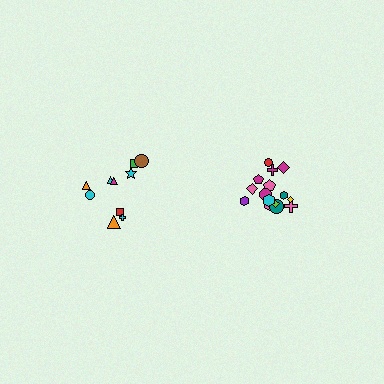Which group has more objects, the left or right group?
The right group.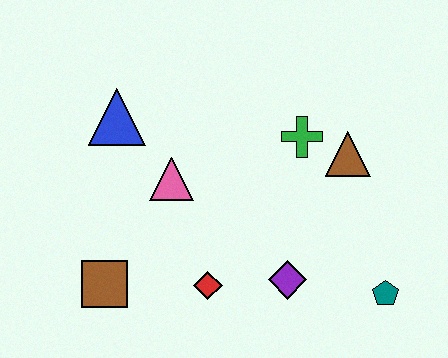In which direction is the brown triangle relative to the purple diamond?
The brown triangle is above the purple diamond.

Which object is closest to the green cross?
The brown triangle is closest to the green cross.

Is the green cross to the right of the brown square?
Yes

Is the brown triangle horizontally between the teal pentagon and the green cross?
Yes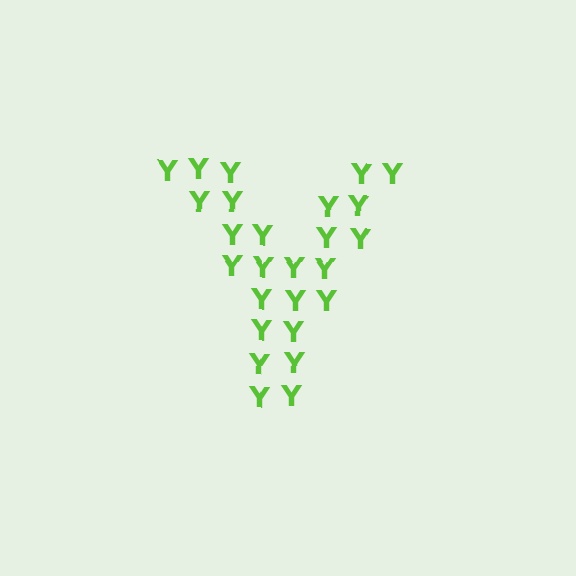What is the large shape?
The large shape is the letter Y.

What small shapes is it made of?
It is made of small letter Y's.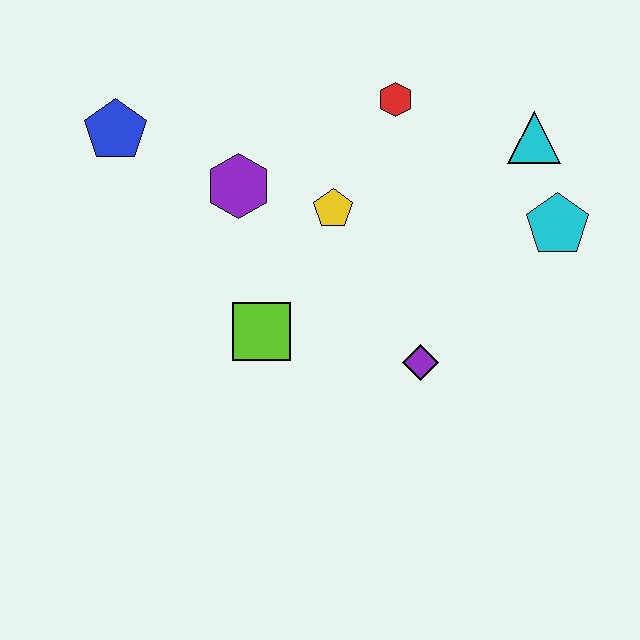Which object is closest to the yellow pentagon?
The purple hexagon is closest to the yellow pentagon.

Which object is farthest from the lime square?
The cyan triangle is farthest from the lime square.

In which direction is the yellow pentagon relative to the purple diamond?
The yellow pentagon is above the purple diamond.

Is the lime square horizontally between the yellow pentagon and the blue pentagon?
Yes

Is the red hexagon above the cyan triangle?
Yes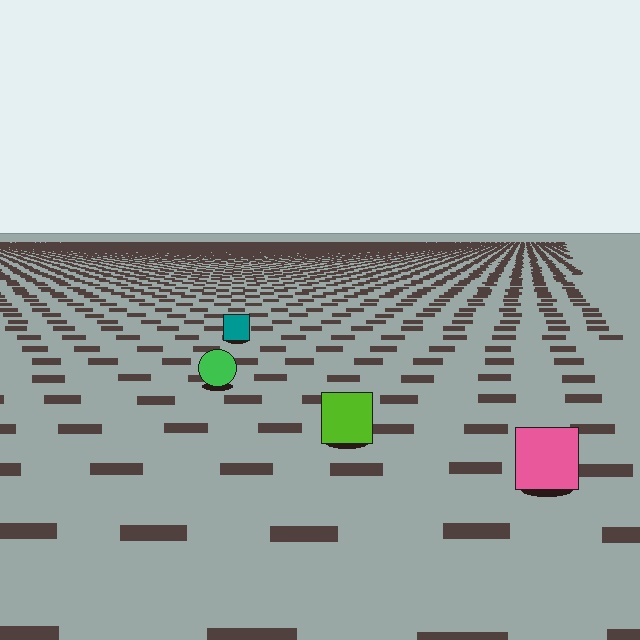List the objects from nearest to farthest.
From nearest to farthest: the pink square, the lime square, the green circle, the teal square.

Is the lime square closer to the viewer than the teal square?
Yes. The lime square is closer — you can tell from the texture gradient: the ground texture is coarser near it.